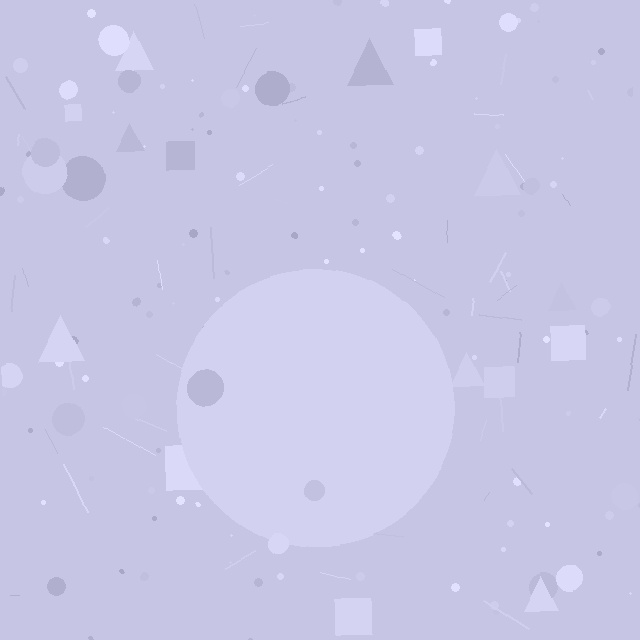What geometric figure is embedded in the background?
A circle is embedded in the background.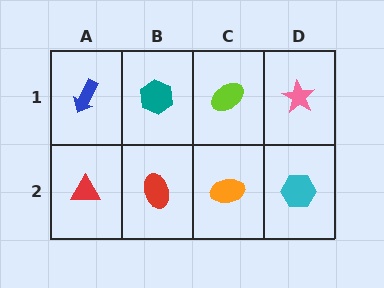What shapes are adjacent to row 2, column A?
A blue arrow (row 1, column A), a red ellipse (row 2, column B).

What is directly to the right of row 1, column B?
A lime ellipse.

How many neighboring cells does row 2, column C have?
3.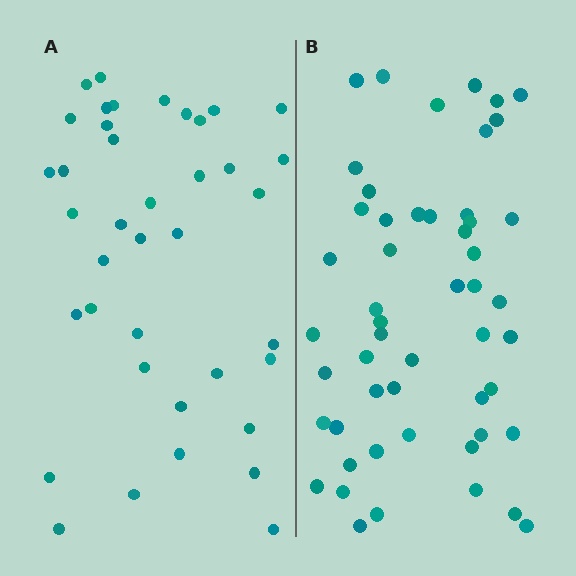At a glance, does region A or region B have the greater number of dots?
Region B (the right region) has more dots.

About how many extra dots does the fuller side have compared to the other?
Region B has approximately 15 more dots than region A.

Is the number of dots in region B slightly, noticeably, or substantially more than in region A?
Region B has noticeably more, but not dramatically so. The ratio is roughly 1.3 to 1.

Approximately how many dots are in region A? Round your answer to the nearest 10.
About 40 dots. (The exact count is 39, which rounds to 40.)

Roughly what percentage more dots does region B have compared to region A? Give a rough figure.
About 35% more.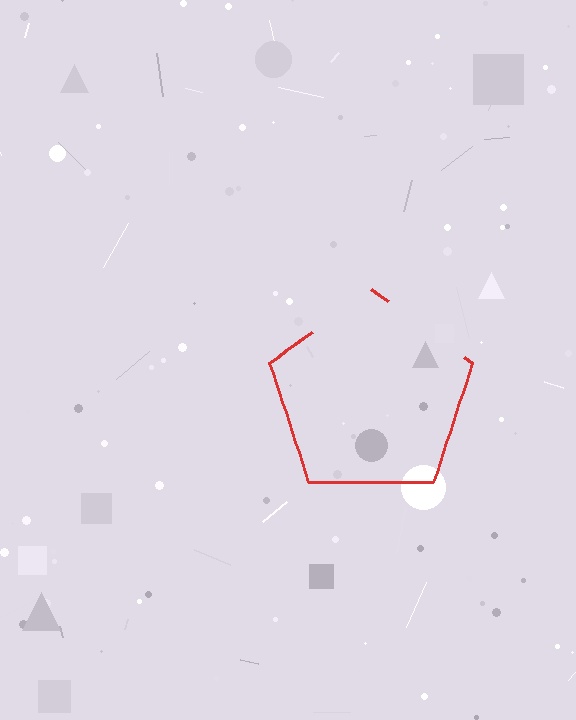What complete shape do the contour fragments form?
The contour fragments form a pentagon.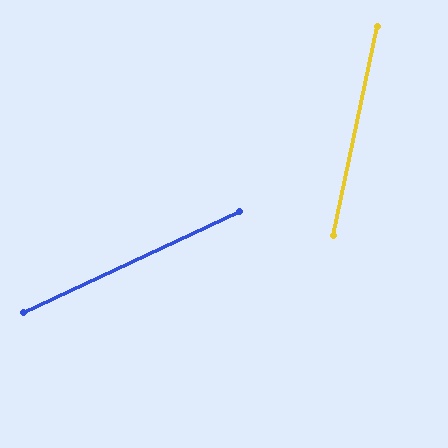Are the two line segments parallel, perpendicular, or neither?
Neither parallel nor perpendicular — they differ by about 53°.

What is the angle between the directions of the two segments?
Approximately 53 degrees.